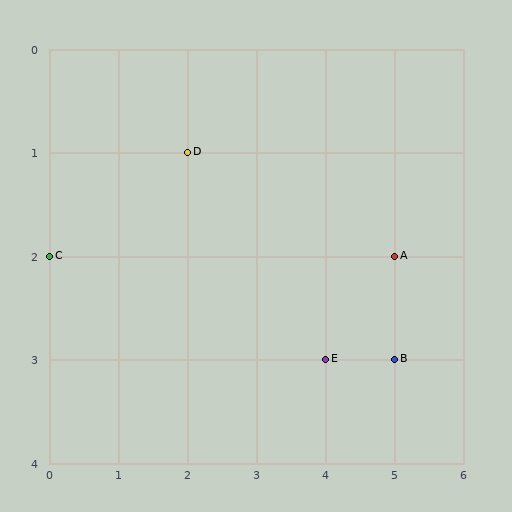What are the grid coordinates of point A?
Point A is at grid coordinates (5, 2).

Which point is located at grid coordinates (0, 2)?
Point C is at (0, 2).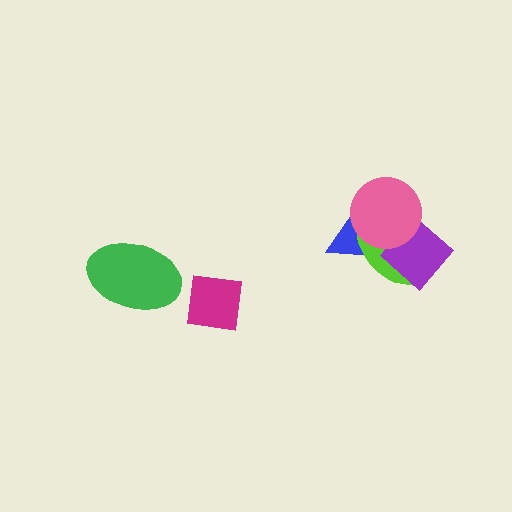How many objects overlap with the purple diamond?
3 objects overlap with the purple diamond.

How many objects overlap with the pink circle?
3 objects overlap with the pink circle.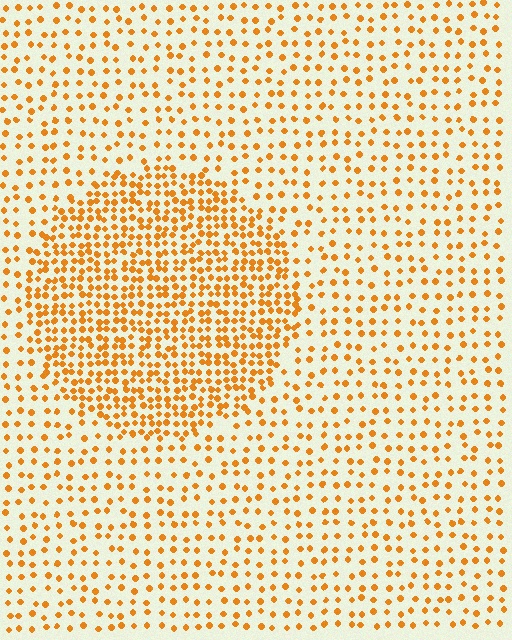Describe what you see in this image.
The image contains small orange elements arranged at two different densities. A circle-shaped region is visible where the elements are more densely packed than the surrounding area.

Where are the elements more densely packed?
The elements are more densely packed inside the circle boundary.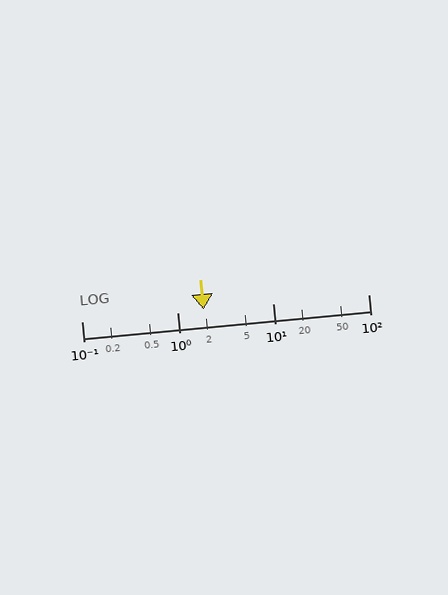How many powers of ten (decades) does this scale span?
The scale spans 3 decades, from 0.1 to 100.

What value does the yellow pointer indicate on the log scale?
The pointer indicates approximately 1.9.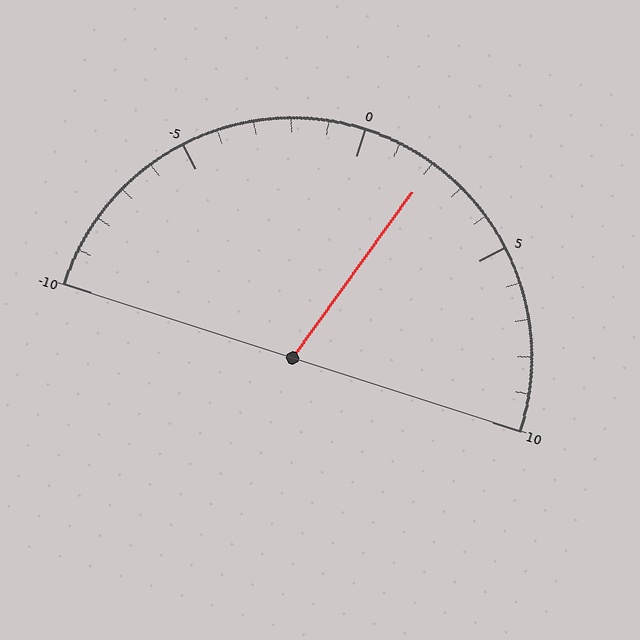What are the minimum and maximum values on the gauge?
The gauge ranges from -10 to 10.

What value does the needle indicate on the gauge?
The needle indicates approximately 2.